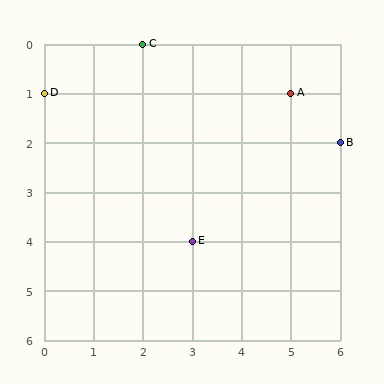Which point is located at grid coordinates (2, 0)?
Point C is at (2, 0).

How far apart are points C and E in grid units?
Points C and E are 1 column and 4 rows apart (about 4.1 grid units diagonally).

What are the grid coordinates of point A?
Point A is at grid coordinates (5, 1).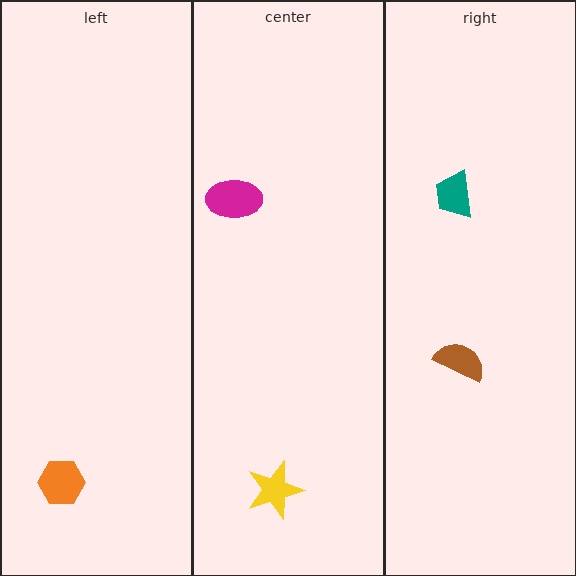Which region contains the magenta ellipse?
The center region.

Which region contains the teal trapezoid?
The right region.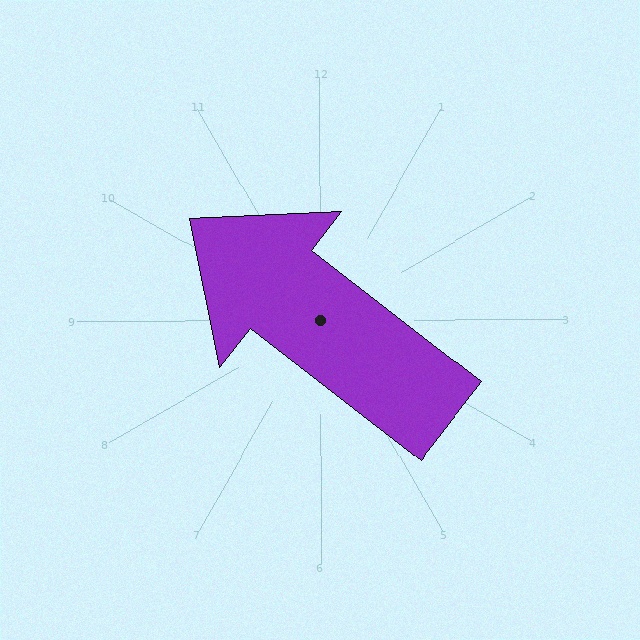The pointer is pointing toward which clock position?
Roughly 10 o'clock.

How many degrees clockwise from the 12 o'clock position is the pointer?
Approximately 308 degrees.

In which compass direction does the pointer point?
Northwest.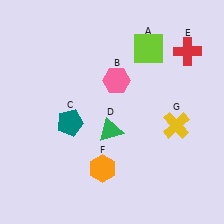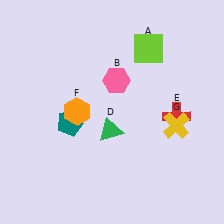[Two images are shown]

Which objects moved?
The objects that moved are: the red cross (E), the orange hexagon (F).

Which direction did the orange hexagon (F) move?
The orange hexagon (F) moved up.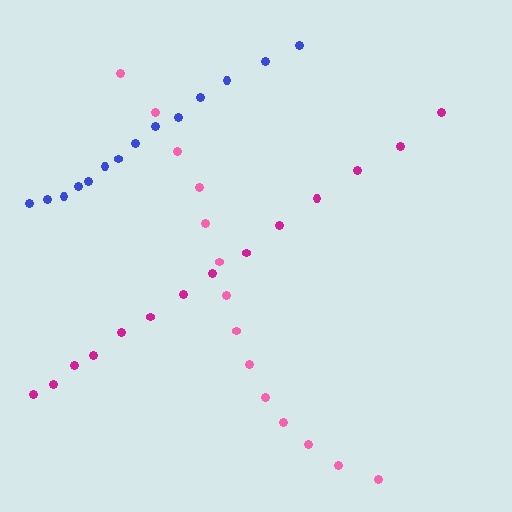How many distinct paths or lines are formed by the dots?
There are 3 distinct paths.